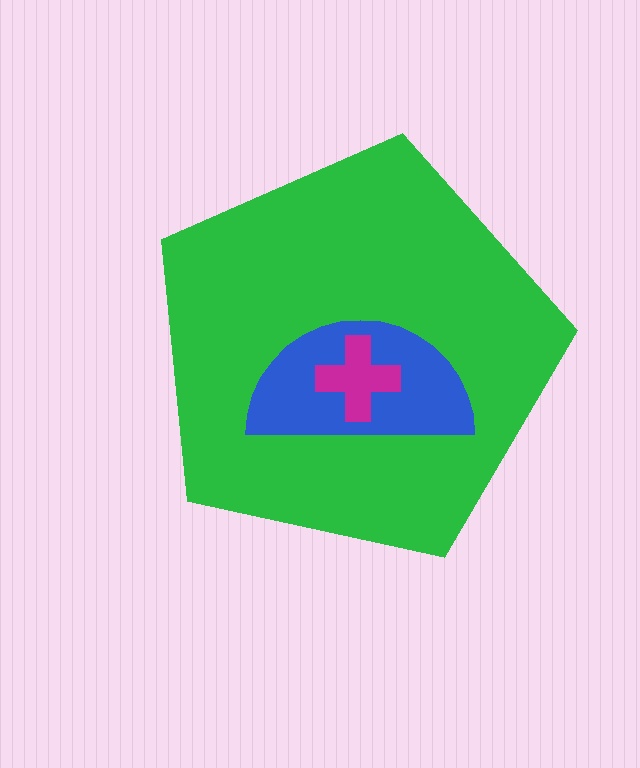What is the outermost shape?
The green pentagon.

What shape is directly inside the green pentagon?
The blue semicircle.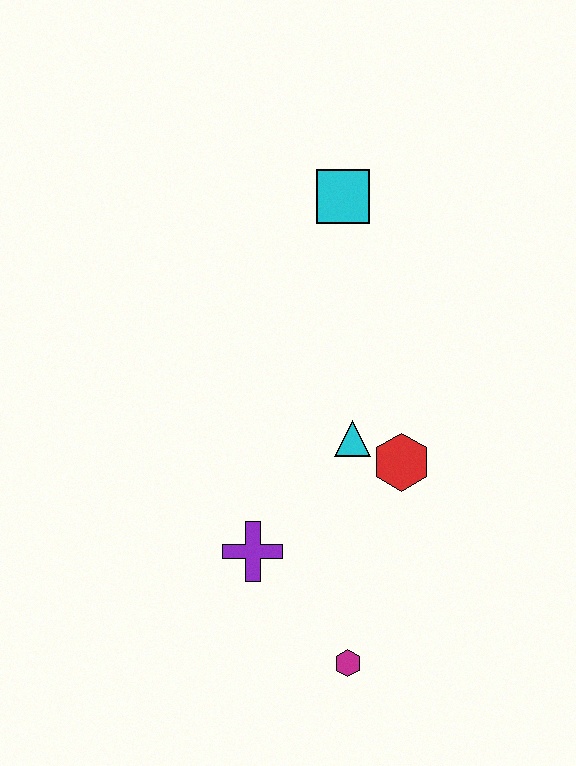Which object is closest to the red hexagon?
The cyan triangle is closest to the red hexagon.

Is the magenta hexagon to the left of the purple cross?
No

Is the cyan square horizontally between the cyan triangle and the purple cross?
Yes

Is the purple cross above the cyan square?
No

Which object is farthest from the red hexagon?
The cyan square is farthest from the red hexagon.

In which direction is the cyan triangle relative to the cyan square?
The cyan triangle is below the cyan square.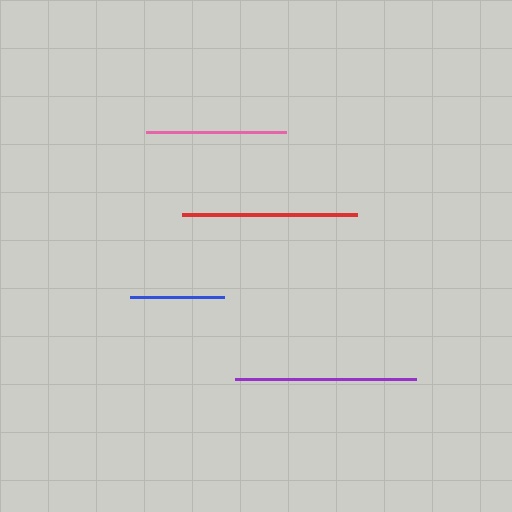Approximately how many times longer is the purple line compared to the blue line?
The purple line is approximately 1.9 times the length of the blue line.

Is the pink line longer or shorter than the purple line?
The purple line is longer than the pink line.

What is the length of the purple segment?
The purple segment is approximately 181 pixels long.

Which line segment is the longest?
The purple line is the longest at approximately 181 pixels.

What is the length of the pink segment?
The pink segment is approximately 139 pixels long.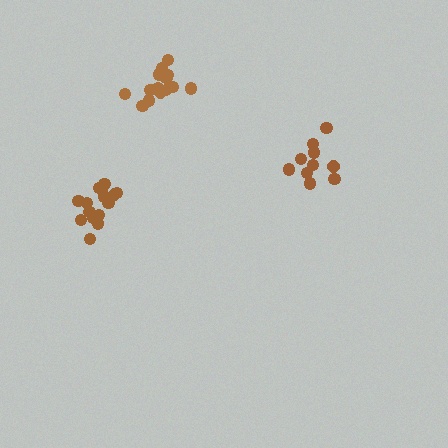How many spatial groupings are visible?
There are 3 spatial groupings.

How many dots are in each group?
Group 1: 10 dots, Group 2: 15 dots, Group 3: 14 dots (39 total).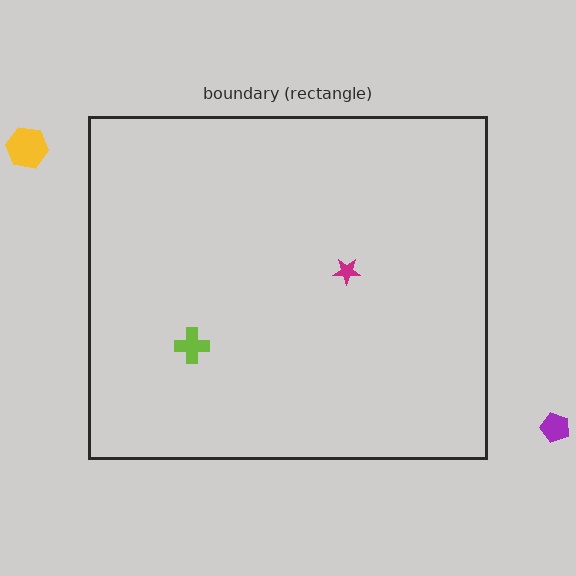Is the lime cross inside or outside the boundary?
Inside.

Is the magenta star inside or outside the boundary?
Inside.